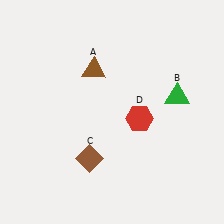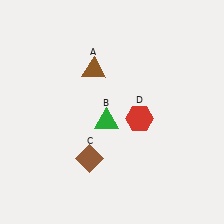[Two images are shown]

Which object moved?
The green triangle (B) moved left.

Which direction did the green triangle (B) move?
The green triangle (B) moved left.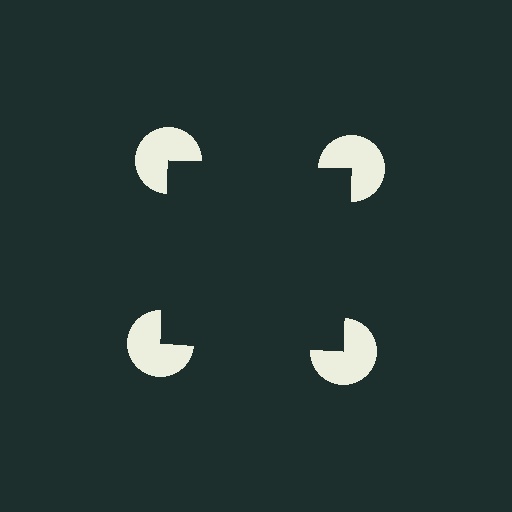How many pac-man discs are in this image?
There are 4 — one at each vertex of the illusory square.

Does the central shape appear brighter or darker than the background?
It typically appears slightly darker than the background, even though no actual brightness change is drawn.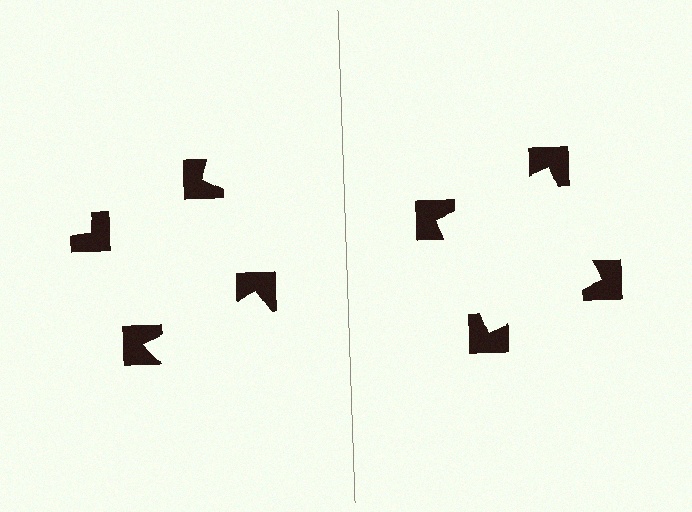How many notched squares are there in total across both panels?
8 — 4 on each side.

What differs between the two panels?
The notched squares are positioned identically on both sides; only the wedge orientations differ. On the right they align to a square; on the left they are misaligned.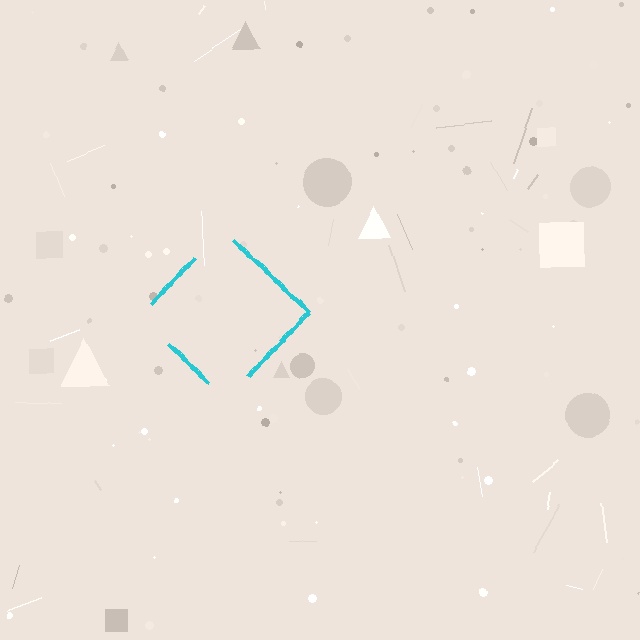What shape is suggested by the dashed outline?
The dashed outline suggests a diamond.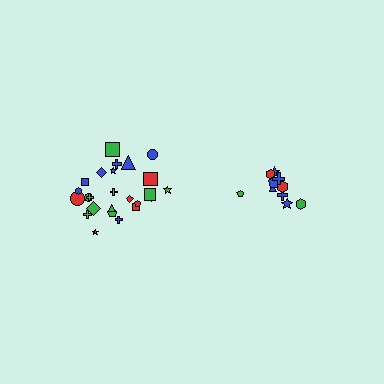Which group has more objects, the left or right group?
The left group.